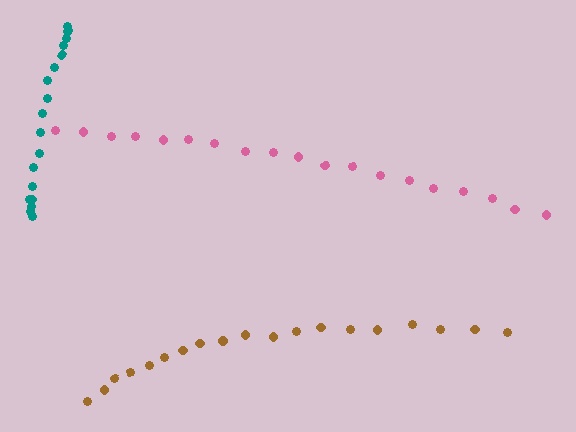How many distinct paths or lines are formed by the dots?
There are 3 distinct paths.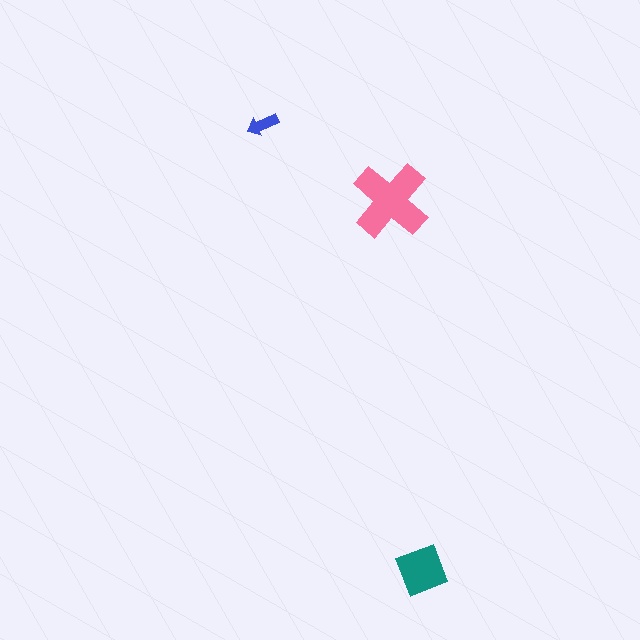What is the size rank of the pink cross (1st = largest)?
1st.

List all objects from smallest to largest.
The blue arrow, the teal square, the pink cross.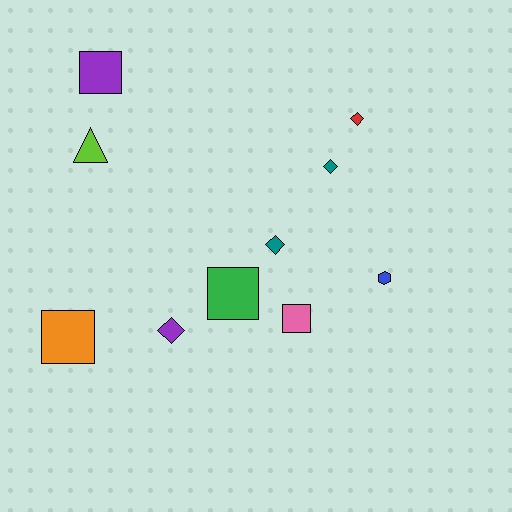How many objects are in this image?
There are 10 objects.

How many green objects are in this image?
There is 1 green object.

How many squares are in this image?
There are 4 squares.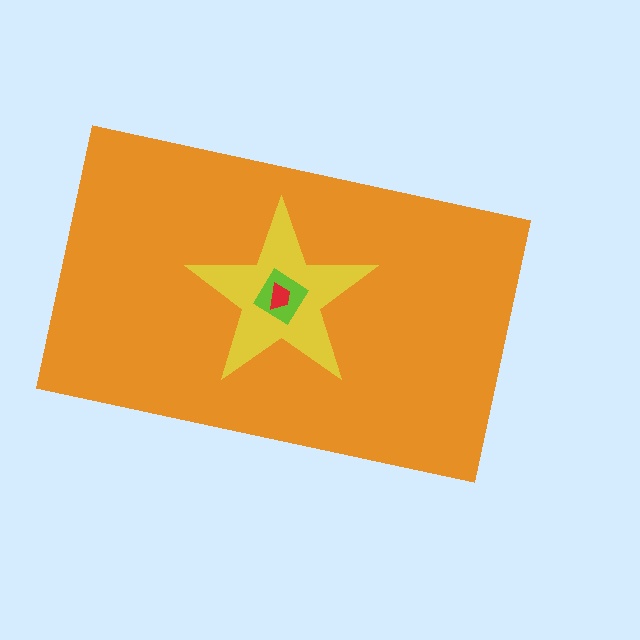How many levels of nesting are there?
4.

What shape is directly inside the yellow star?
The lime diamond.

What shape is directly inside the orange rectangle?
The yellow star.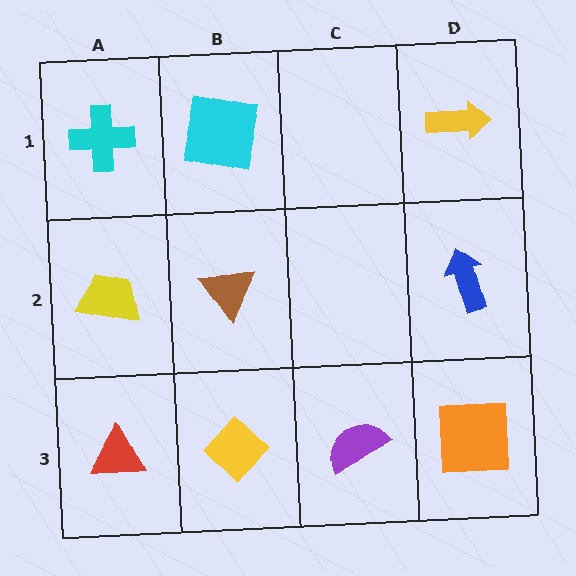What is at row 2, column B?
A brown triangle.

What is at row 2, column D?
A blue arrow.